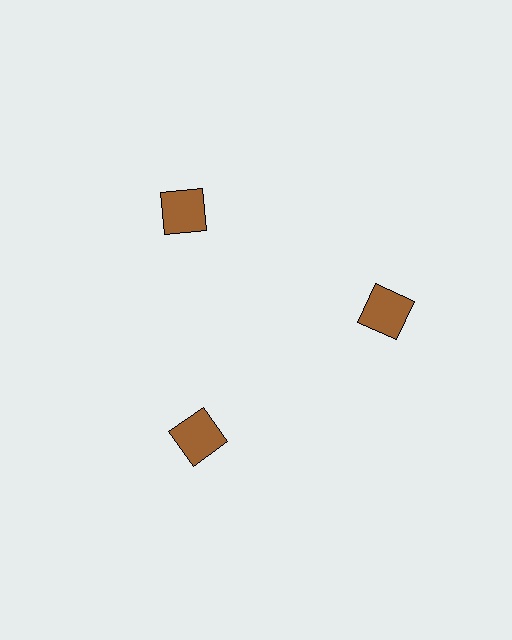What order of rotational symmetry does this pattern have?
This pattern has 3-fold rotational symmetry.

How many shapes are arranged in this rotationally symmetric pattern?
There are 3 shapes, arranged in 3 groups of 1.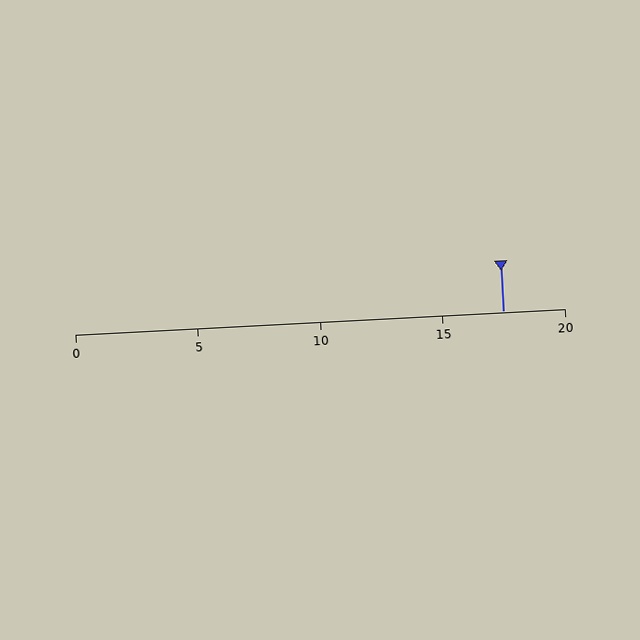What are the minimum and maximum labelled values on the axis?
The axis runs from 0 to 20.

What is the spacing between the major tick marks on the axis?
The major ticks are spaced 5 apart.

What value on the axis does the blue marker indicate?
The marker indicates approximately 17.5.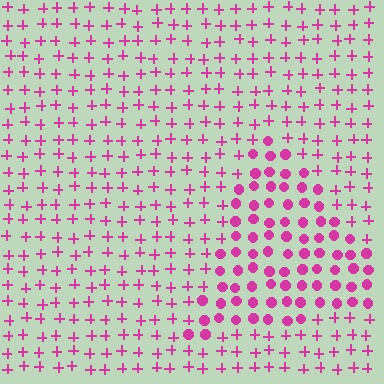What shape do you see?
I see a triangle.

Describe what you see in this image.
The image is filled with small magenta elements arranged in a uniform grid. A triangle-shaped region contains circles, while the surrounding area contains plus signs. The boundary is defined purely by the change in element shape.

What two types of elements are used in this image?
The image uses circles inside the triangle region and plus signs outside it.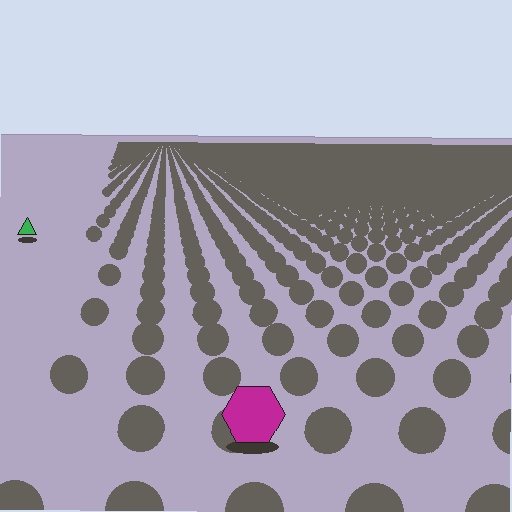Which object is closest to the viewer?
The magenta hexagon is closest. The texture marks near it are larger and more spread out.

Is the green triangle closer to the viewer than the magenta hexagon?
No. The magenta hexagon is closer — you can tell from the texture gradient: the ground texture is coarser near it.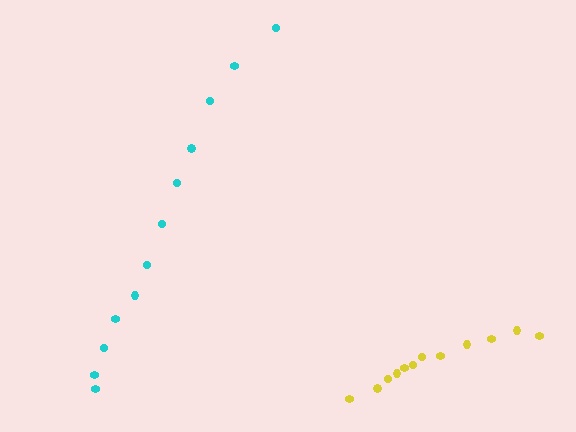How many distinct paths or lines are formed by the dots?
There are 2 distinct paths.